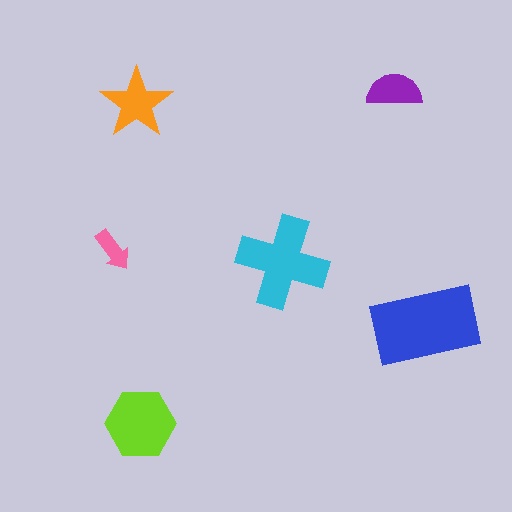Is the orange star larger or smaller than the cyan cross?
Smaller.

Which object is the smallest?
The pink arrow.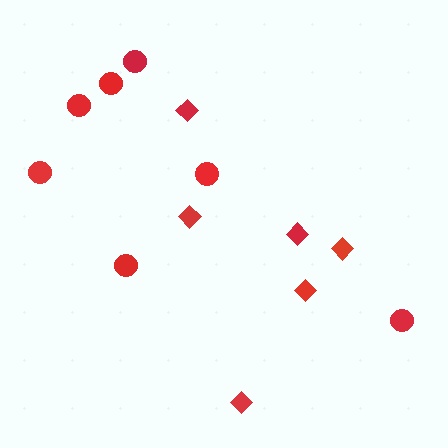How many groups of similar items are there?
There are 2 groups: one group of diamonds (6) and one group of circles (7).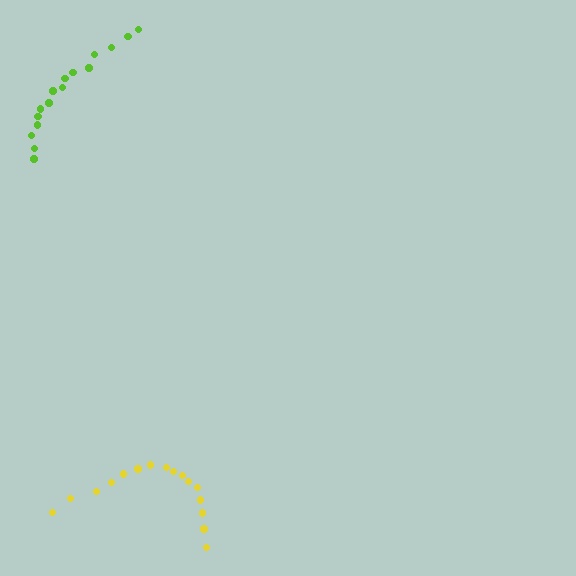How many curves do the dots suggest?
There are 2 distinct paths.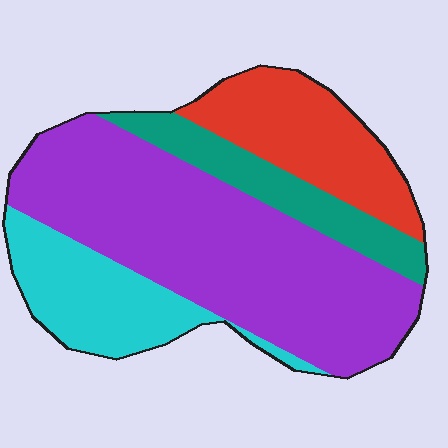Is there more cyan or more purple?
Purple.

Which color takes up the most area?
Purple, at roughly 50%.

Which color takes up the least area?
Teal, at roughly 15%.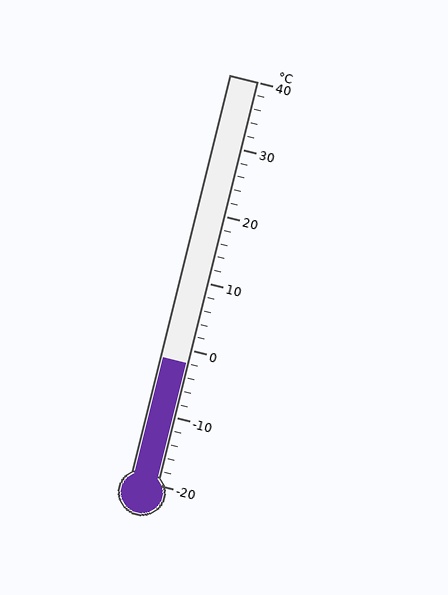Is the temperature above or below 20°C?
The temperature is below 20°C.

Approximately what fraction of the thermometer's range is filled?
The thermometer is filled to approximately 30% of its range.